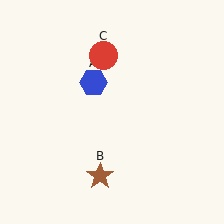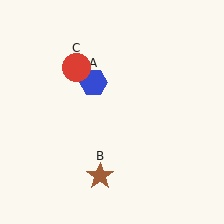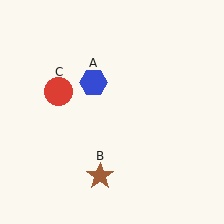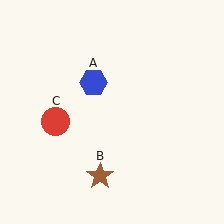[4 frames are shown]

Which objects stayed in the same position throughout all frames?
Blue hexagon (object A) and brown star (object B) remained stationary.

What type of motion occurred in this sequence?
The red circle (object C) rotated counterclockwise around the center of the scene.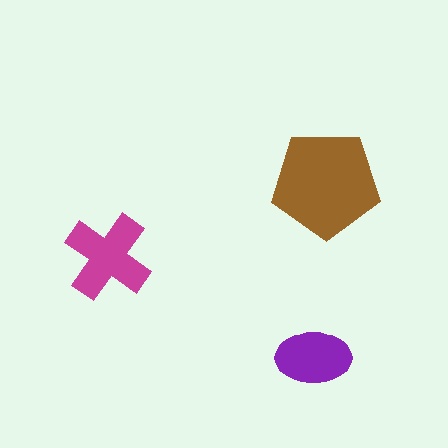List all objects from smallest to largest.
The purple ellipse, the magenta cross, the brown pentagon.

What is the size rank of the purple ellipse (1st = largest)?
3rd.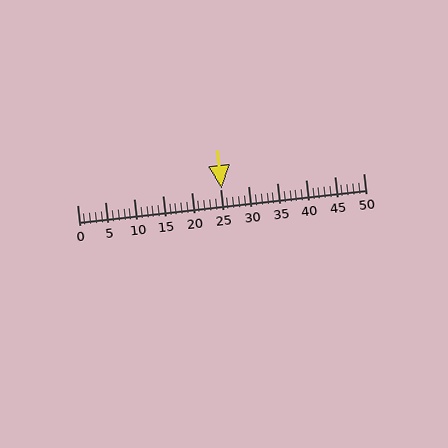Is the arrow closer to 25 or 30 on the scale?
The arrow is closer to 25.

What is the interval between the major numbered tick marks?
The major tick marks are spaced 5 units apart.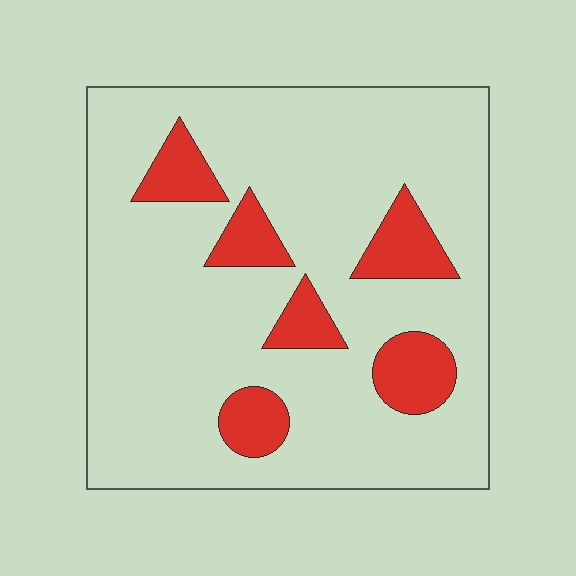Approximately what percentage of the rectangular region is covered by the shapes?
Approximately 15%.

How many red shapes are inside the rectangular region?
6.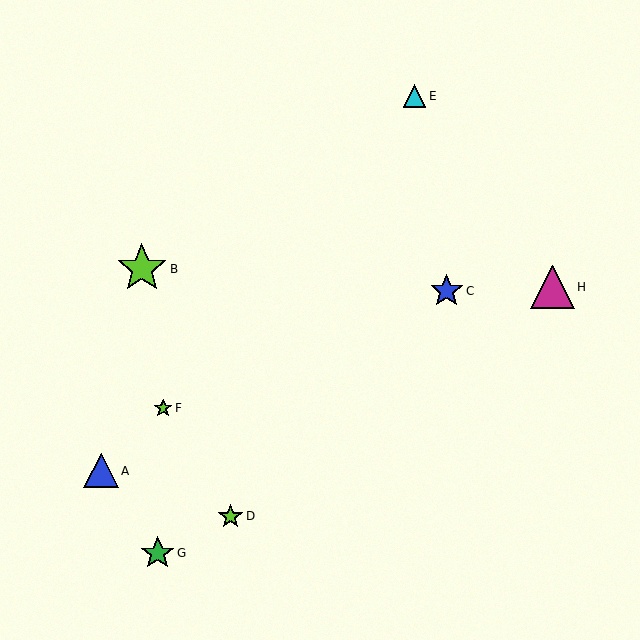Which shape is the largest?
The lime star (labeled B) is the largest.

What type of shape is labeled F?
Shape F is a lime star.